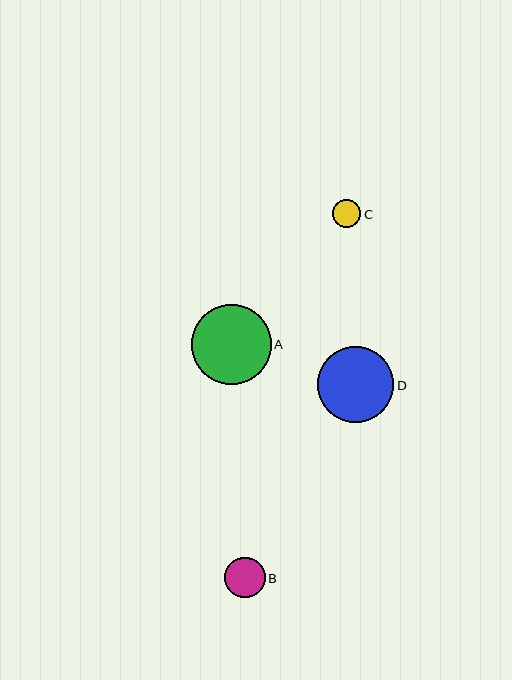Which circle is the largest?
Circle A is the largest with a size of approximately 80 pixels.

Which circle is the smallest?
Circle C is the smallest with a size of approximately 28 pixels.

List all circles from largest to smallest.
From largest to smallest: A, D, B, C.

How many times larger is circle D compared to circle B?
Circle D is approximately 1.9 times the size of circle B.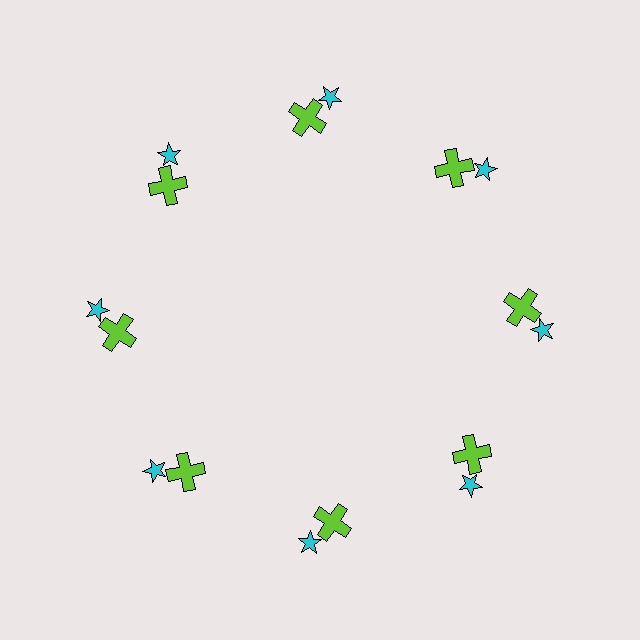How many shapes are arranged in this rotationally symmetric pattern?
There are 16 shapes, arranged in 8 groups of 2.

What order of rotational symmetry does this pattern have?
This pattern has 8-fold rotational symmetry.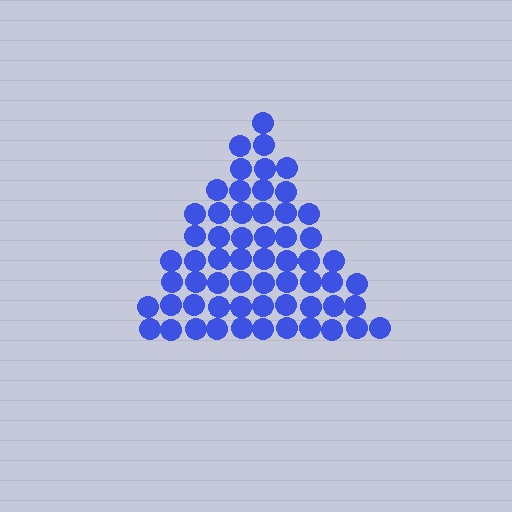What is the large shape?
The large shape is a triangle.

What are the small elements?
The small elements are circles.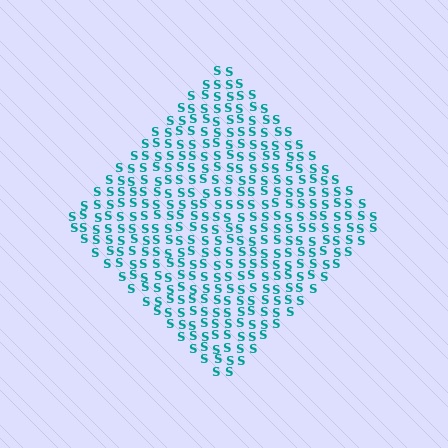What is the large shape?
The large shape is a diamond.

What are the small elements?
The small elements are letter S's.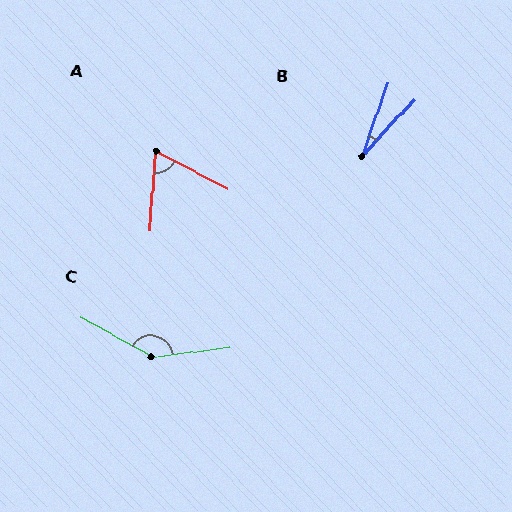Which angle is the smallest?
B, at approximately 24 degrees.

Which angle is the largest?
C, at approximately 144 degrees.